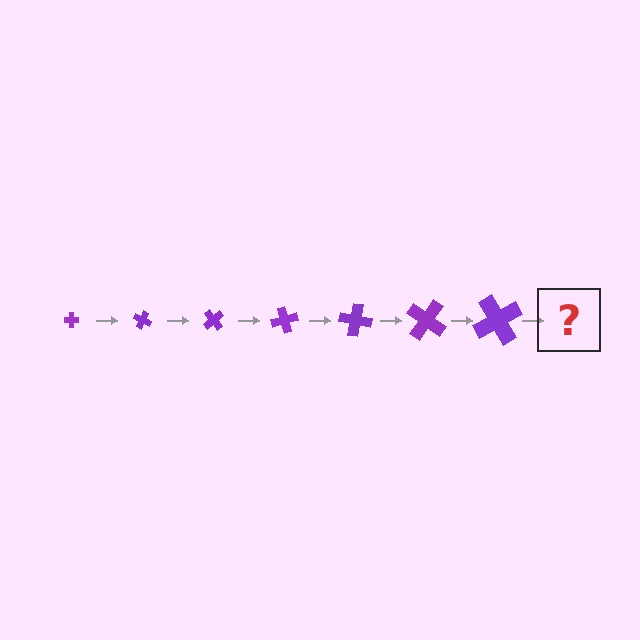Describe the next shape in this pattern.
It should be a cross, larger than the previous one and rotated 175 degrees from the start.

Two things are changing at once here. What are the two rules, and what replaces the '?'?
The two rules are that the cross grows larger each step and it rotates 25 degrees each step. The '?' should be a cross, larger than the previous one and rotated 175 degrees from the start.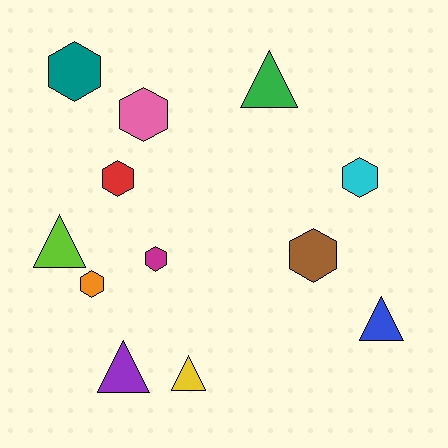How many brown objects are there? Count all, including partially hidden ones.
There is 1 brown object.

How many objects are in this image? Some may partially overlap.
There are 12 objects.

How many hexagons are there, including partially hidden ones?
There are 7 hexagons.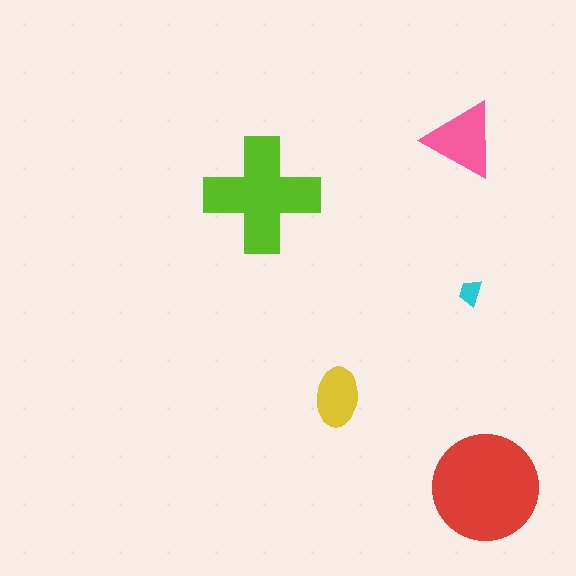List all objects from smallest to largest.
The cyan trapezoid, the yellow ellipse, the pink triangle, the lime cross, the red circle.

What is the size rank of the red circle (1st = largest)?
1st.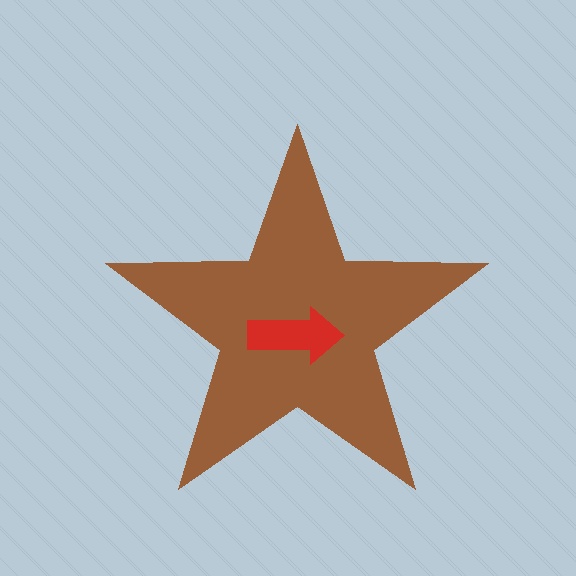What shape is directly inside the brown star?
The red arrow.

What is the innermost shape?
The red arrow.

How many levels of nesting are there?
2.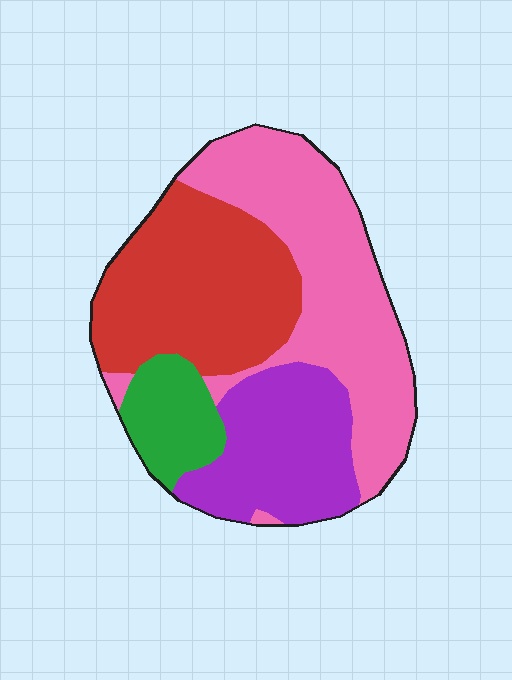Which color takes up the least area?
Green, at roughly 10%.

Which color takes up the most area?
Pink, at roughly 35%.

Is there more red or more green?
Red.